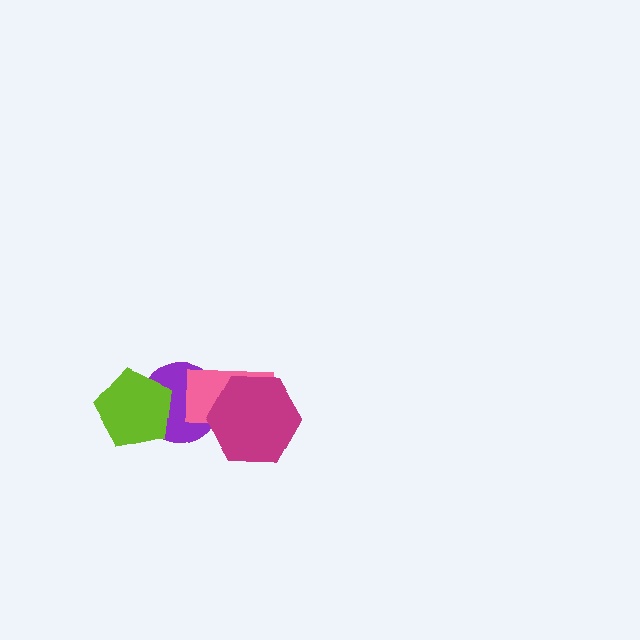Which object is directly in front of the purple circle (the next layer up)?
The lime pentagon is directly in front of the purple circle.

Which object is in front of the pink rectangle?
The magenta hexagon is in front of the pink rectangle.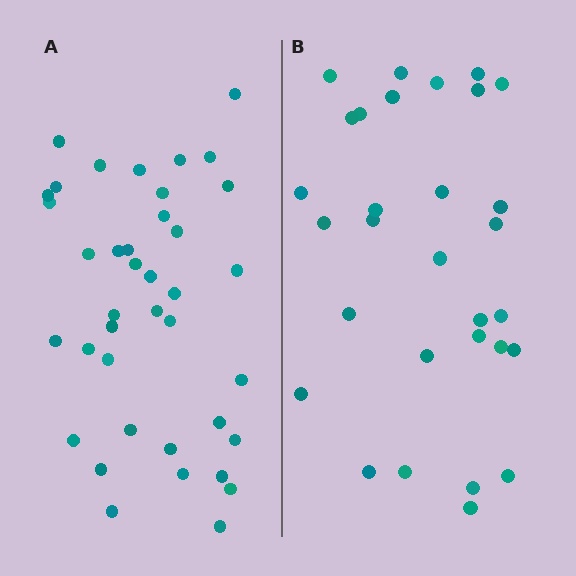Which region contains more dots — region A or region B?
Region A (the left region) has more dots.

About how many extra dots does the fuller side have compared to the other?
Region A has roughly 8 or so more dots than region B.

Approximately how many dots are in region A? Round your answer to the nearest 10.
About 40 dots. (The exact count is 39, which rounds to 40.)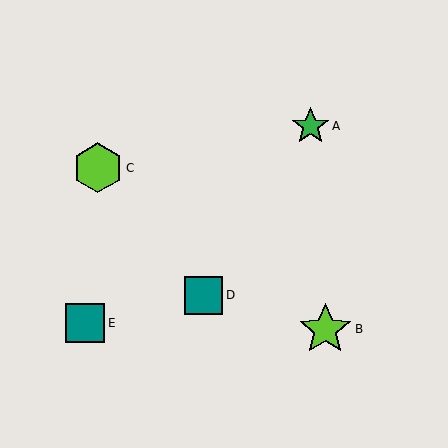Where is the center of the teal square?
The center of the teal square is at (204, 295).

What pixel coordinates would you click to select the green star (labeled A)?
Click at (310, 126) to select the green star A.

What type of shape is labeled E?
Shape E is a teal square.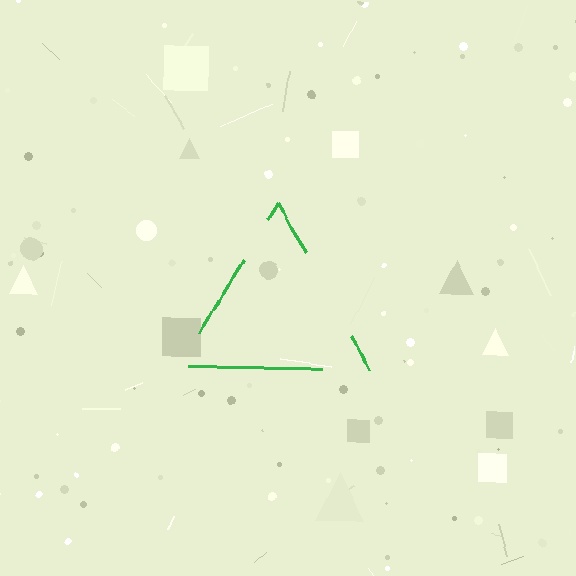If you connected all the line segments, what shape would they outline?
They would outline a triangle.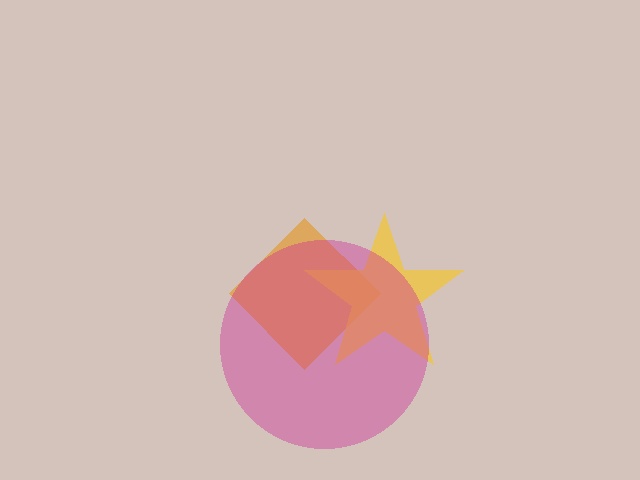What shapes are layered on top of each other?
The layered shapes are: an orange diamond, a yellow star, a magenta circle.